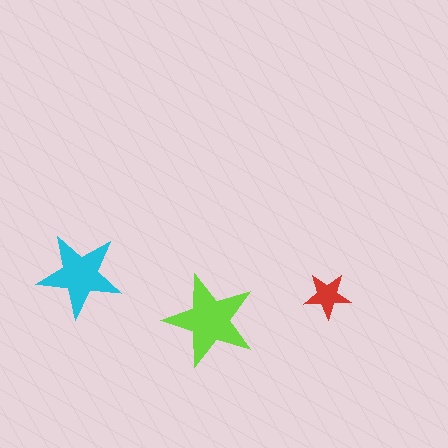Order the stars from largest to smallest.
the lime one, the cyan one, the red one.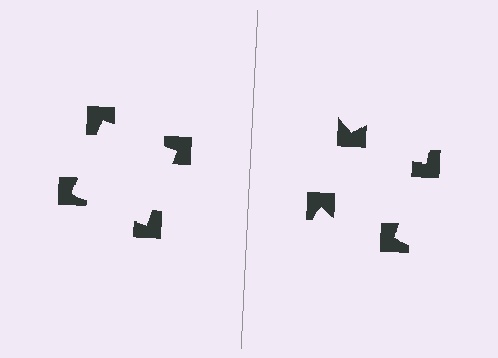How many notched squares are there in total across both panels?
8 — 4 on each side.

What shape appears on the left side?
An illusory square.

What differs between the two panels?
The notched squares are positioned identically on both sides; only the wedge orientations differ. On the left they align to a square; on the right they are misaligned.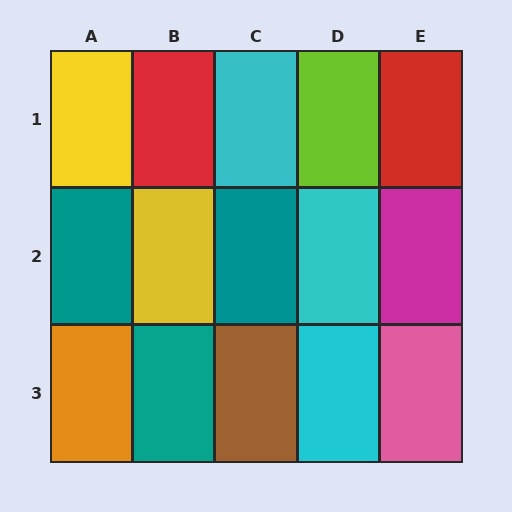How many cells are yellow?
2 cells are yellow.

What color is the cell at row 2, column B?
Yellow.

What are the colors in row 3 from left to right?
Orange, teal, brown, cyan, pink.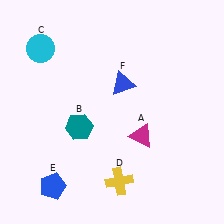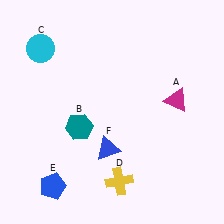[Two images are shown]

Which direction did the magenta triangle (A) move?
The magenta triangle (A) moved up.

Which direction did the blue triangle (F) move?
The blue triangle (F) moved down.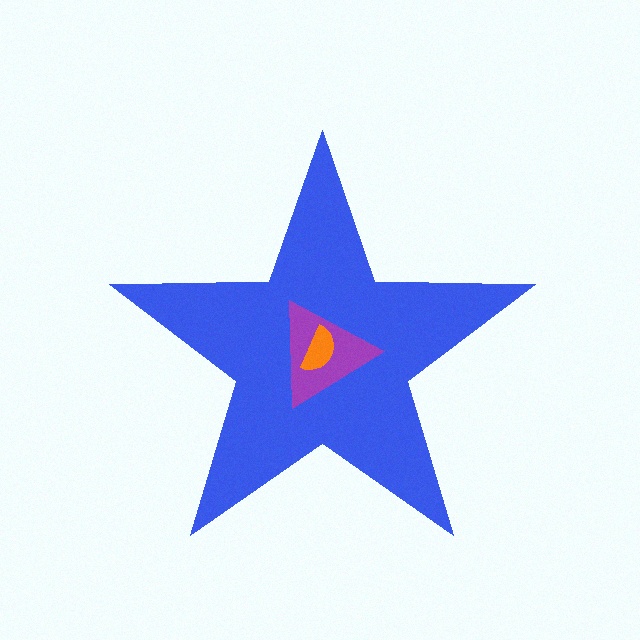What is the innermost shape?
The orange semicircle.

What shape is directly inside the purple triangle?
The orange semicircle.